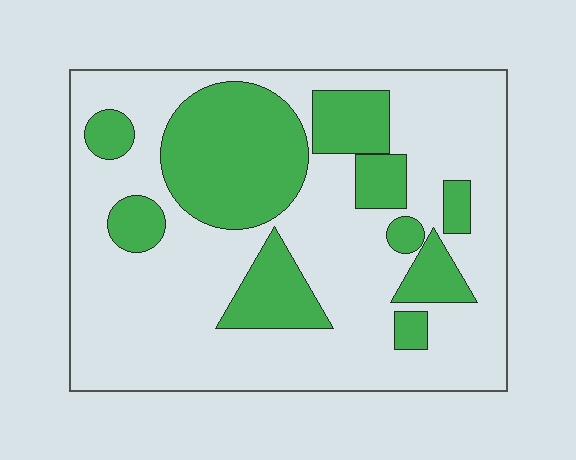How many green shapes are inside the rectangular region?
10.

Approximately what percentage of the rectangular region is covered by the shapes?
Approximately 30%.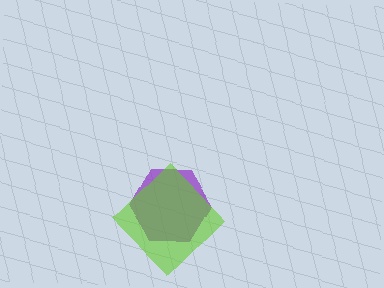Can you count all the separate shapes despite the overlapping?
Yes, there are 2 separate shapes.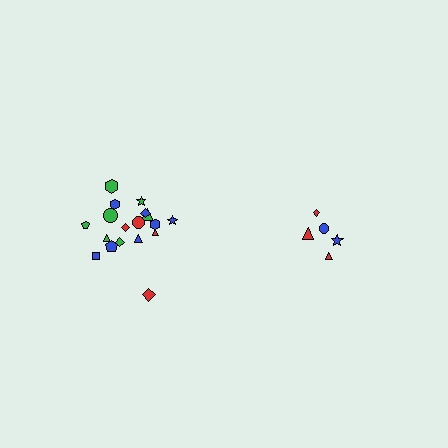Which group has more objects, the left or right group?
The left group.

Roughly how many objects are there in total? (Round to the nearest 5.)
Roughly 25 objects in total.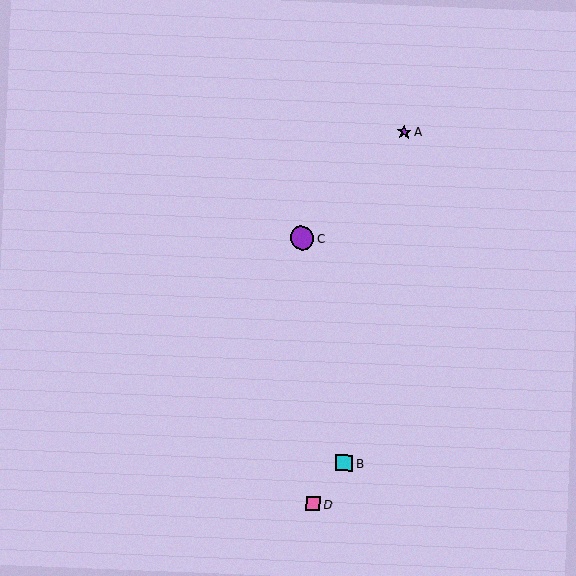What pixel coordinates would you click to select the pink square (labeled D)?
Click at (313, 504) to select the pink square D.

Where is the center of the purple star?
The center of the purple star is at (404, 132).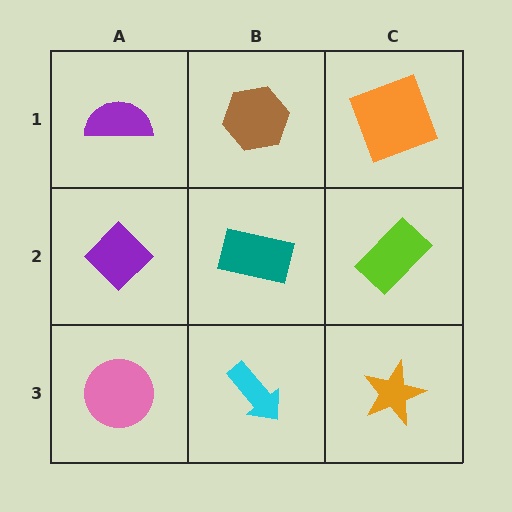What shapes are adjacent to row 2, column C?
An orange square (row 1, column C), an orange star (row 3, column C), a teal rectangle (row 2, column B).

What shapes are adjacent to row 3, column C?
A lime rectangle (row 2, column C), a cyan arrow (row 3, column B).